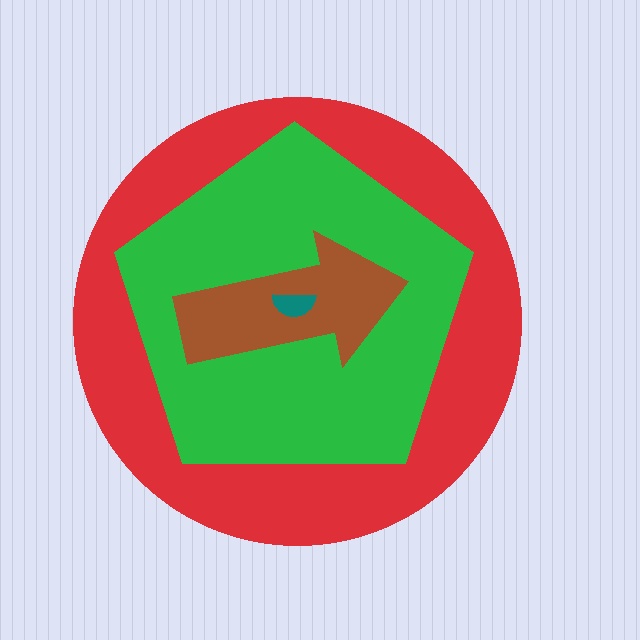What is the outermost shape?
The red circle.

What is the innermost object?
The teal semicircle.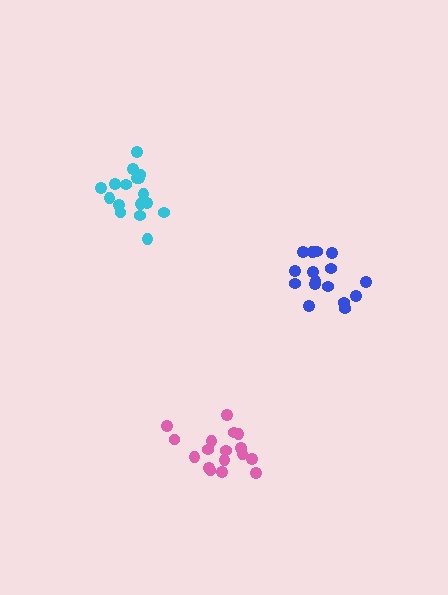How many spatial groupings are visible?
There are 3 spatial groupings.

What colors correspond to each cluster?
The clusters are colored: blue, cyan, pink.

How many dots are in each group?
Group 1: 16 dots, Group 2: 17 dots, Group 3: 17 dots (50 total).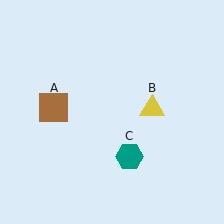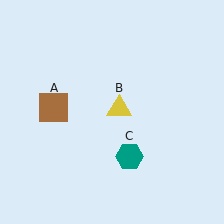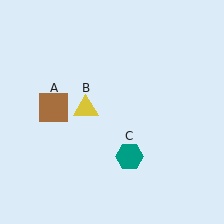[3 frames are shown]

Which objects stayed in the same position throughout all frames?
Brown square (object A) and teal hexagon (object C) remained stationary.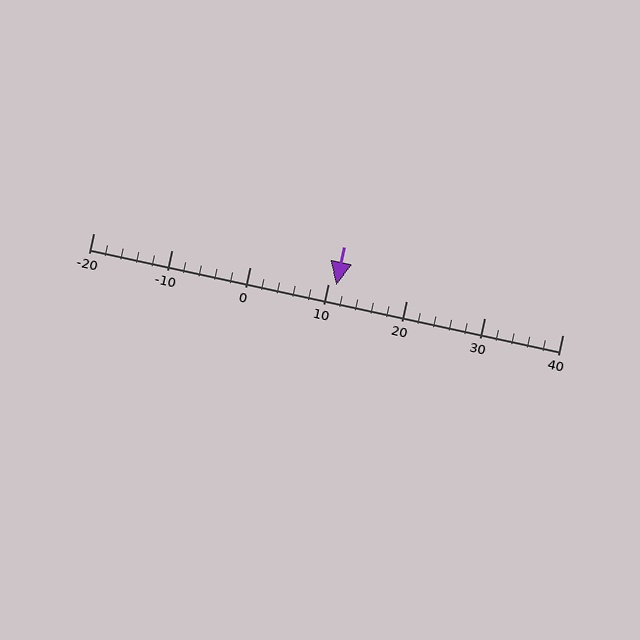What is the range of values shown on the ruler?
The ruler shows values from -20 to 40.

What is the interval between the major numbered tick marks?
The major tick marks are spaced 10 units apart.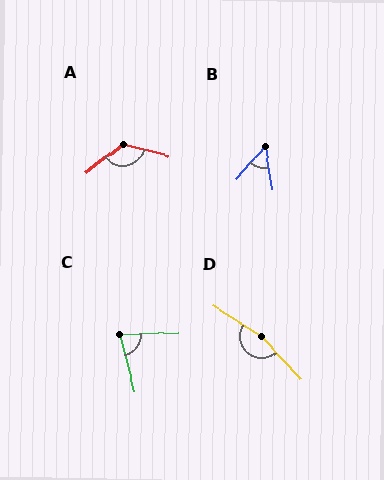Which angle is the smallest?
B, at approximately 50 degrees.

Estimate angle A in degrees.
Approximately 128 degrees.